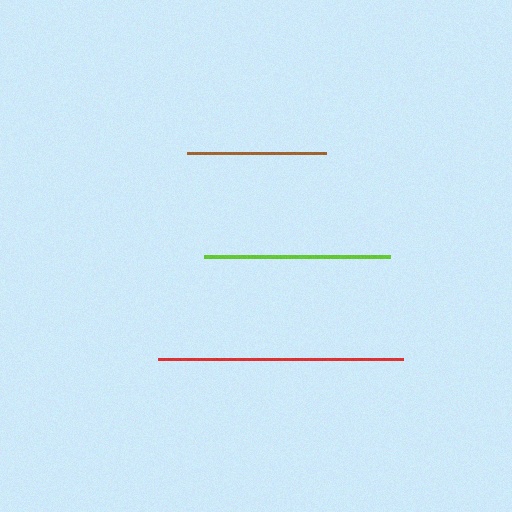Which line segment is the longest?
The red line is the longest at approximately 244 pixels.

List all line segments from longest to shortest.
From longest to shortest: red, lime, brown.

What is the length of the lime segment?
The lime segment is approximately 186 pixels long.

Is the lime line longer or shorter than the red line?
The red line is longer than the lime line.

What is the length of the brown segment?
The brown segment is approximately 139 pixels long.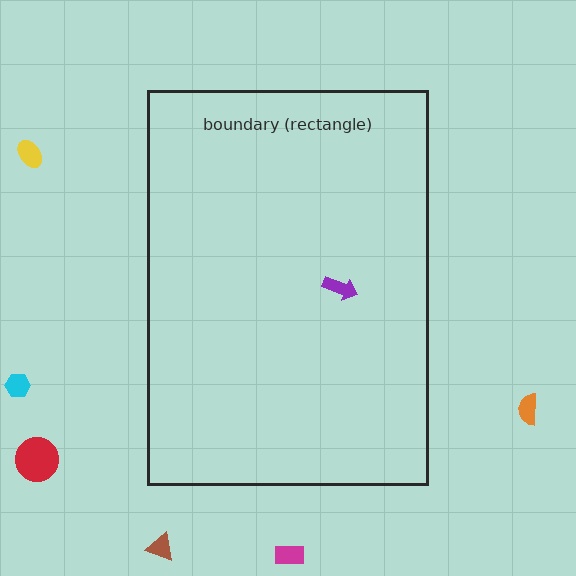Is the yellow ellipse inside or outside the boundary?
Outside.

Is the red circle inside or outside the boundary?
Outside.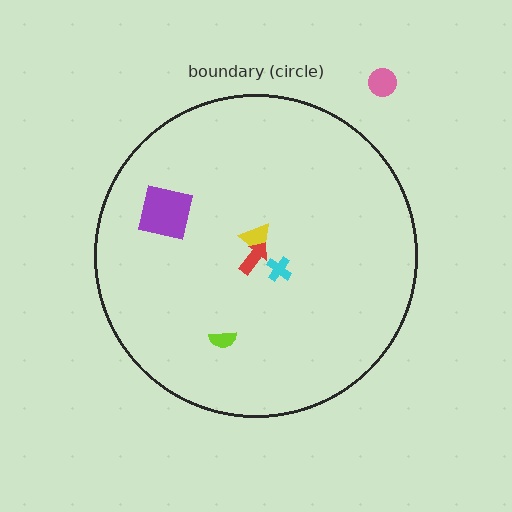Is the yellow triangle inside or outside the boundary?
Inside.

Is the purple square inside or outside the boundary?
Inside.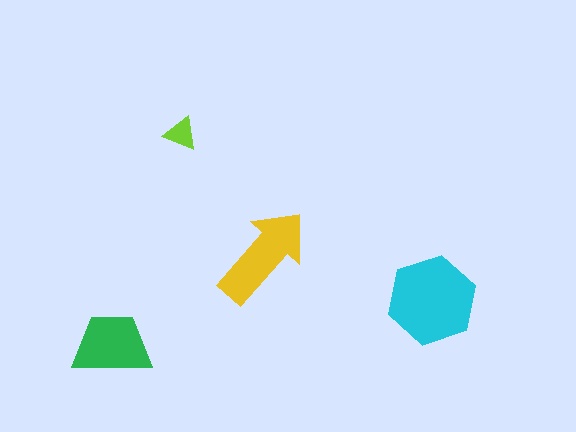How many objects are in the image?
There are 4 objects in the image.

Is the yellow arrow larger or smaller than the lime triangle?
Larger.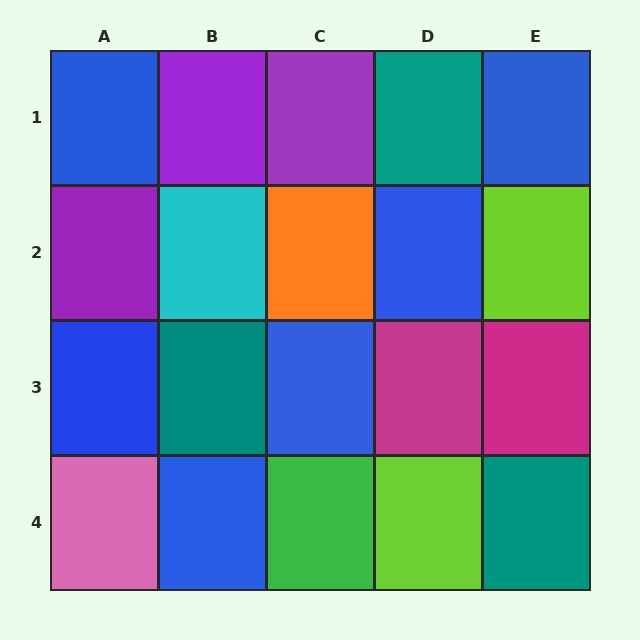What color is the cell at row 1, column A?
Blue.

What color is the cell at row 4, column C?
Green.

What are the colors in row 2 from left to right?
Purple, cyan, orange, blue, lime.